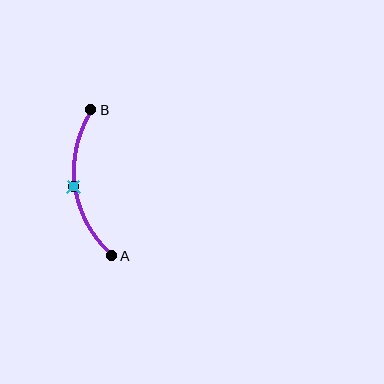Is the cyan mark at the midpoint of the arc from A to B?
Yes. The cyan mark lies on the arc at equal arc-length from both A and B — it is the arc midpoint.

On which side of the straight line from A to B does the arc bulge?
The arc bulges to the left of the straight line connecting A and B.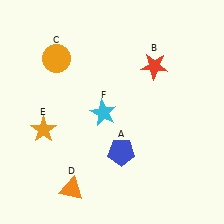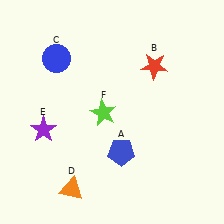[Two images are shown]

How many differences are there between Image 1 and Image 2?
There are 3 differences between the two images.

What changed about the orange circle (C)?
In Image 1, C is orange. In Image 2, it changed to blue.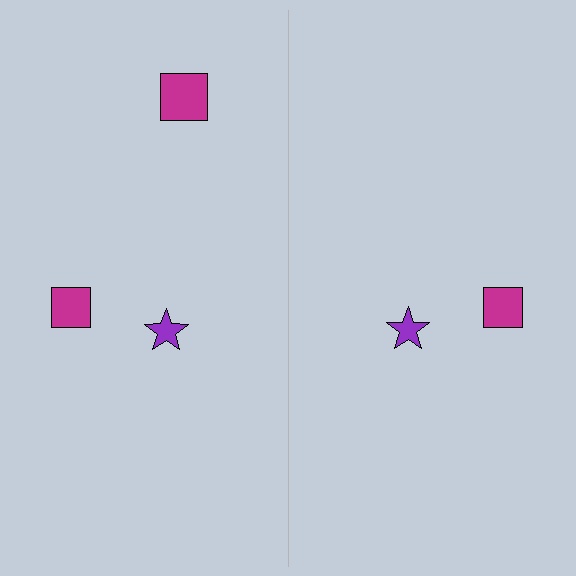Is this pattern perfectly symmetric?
No, the pattern is not perfectly symmetric. A magenta square is missing from the right side.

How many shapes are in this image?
There are 5 shapes in this image.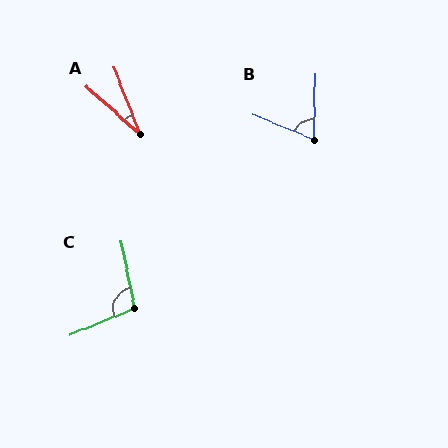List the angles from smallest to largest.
A (27°), B (69°), C (101°).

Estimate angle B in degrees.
Approximately 69 degrees.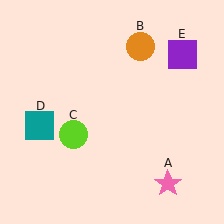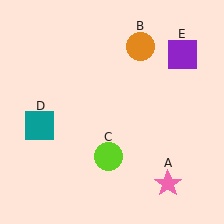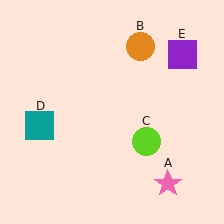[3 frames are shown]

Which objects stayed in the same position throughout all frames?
Pink star (object A) and orange circle (object B) and teal square (object D) and purple square (object E) remained stationary.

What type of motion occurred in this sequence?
The lime circle (object C) rotated counterclockwise around the center of the scene.